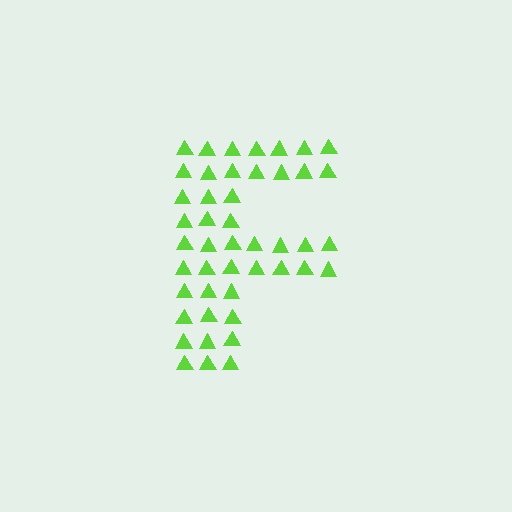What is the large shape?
The large shape is the letter F.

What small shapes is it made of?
It is made of small triangles.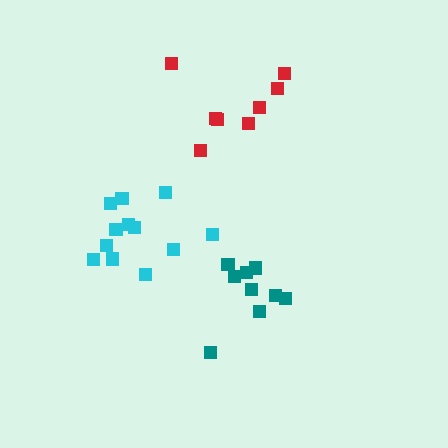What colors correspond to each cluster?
The clusters are colored: cyan, teal, red.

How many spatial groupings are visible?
There are 3 spatial groupings.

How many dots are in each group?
Group 1: 12 dots, Group 2: 9 dots, Group 3: 8 dots (29 total).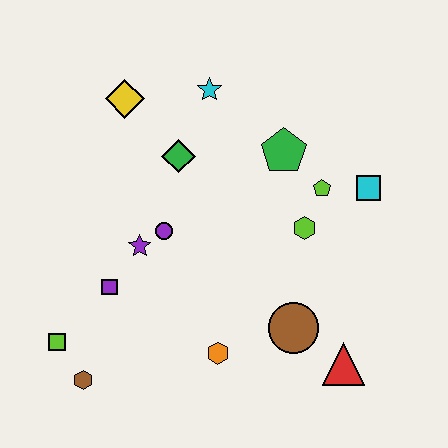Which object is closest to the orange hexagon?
The brown circle is closest to the orange hexagon.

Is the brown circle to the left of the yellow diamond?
No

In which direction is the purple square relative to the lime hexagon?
The purple square is to the left of the lime hexagon.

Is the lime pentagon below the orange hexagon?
No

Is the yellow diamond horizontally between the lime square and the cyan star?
Yes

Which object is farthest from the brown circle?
The yellow diamond is farthest from the brown circle.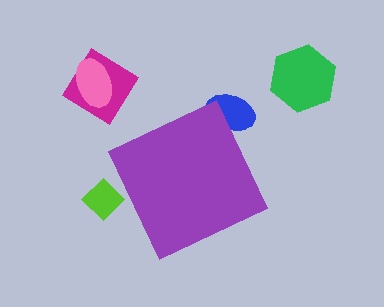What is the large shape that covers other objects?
A purple diamond.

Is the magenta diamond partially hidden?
No, the magenta diamond is fully visible.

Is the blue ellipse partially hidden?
Yes, the blue ellipse is partially hidden behind the purple diamond.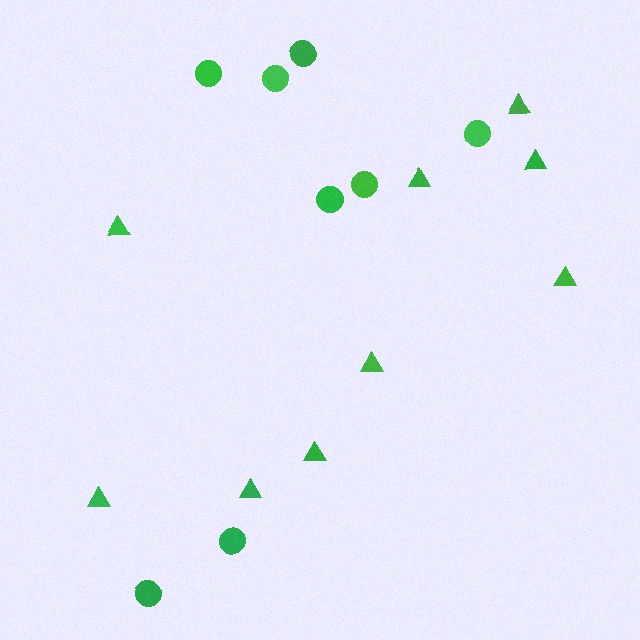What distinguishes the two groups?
There are 2 groups: one group of circles (8) and one group of triangles (9).